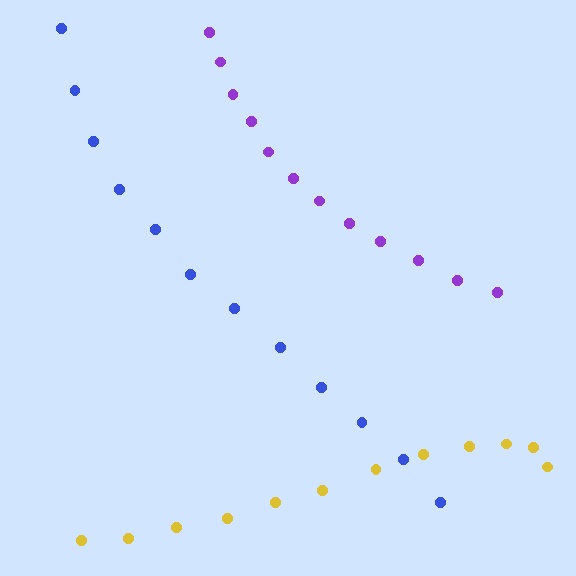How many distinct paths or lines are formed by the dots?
There are 3 distinct paths.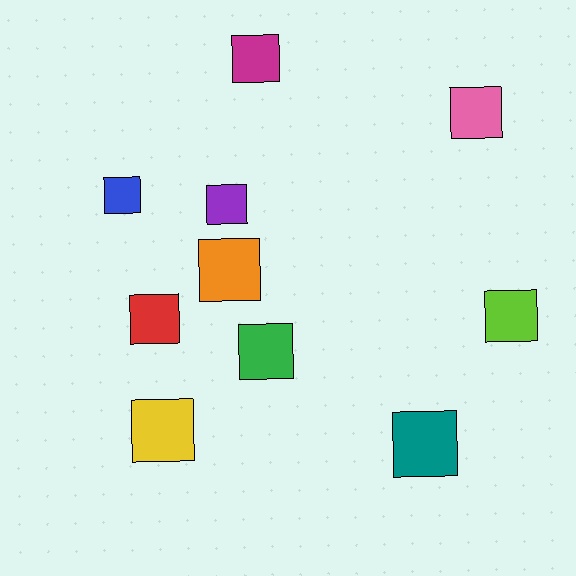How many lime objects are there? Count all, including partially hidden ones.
There is 1 lime object.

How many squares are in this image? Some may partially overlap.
There are 10 squares.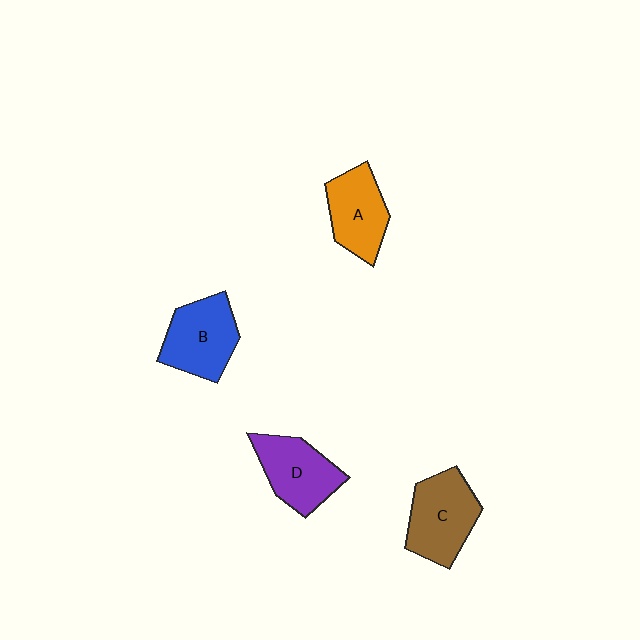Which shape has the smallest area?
Shape A (orange).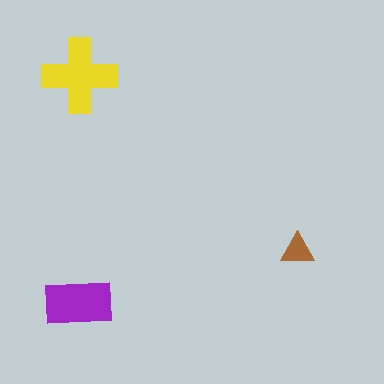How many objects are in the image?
There are 3 objects in the image.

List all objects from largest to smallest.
The yellow cross, the purple rectangle, the brown triangle.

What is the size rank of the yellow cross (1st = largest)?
1st.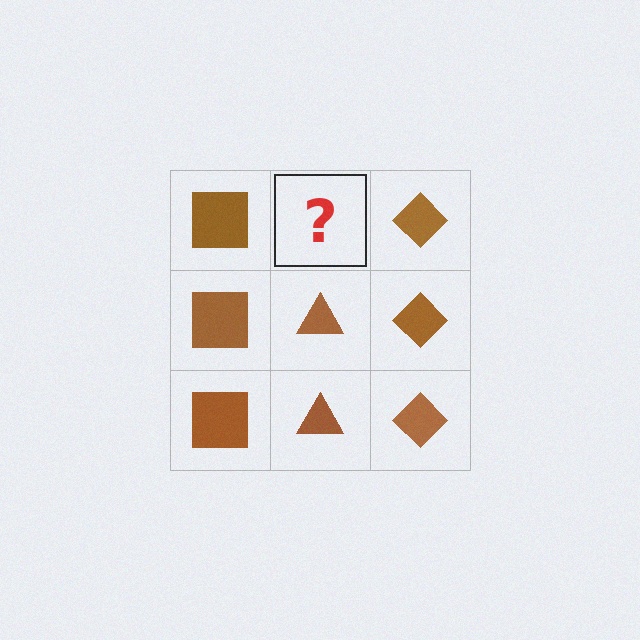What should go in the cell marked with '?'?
The missing cell should contain a brown triangle.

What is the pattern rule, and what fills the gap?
The rule is that each column has a consistent shape. The gap should be filled with a brown triangle.